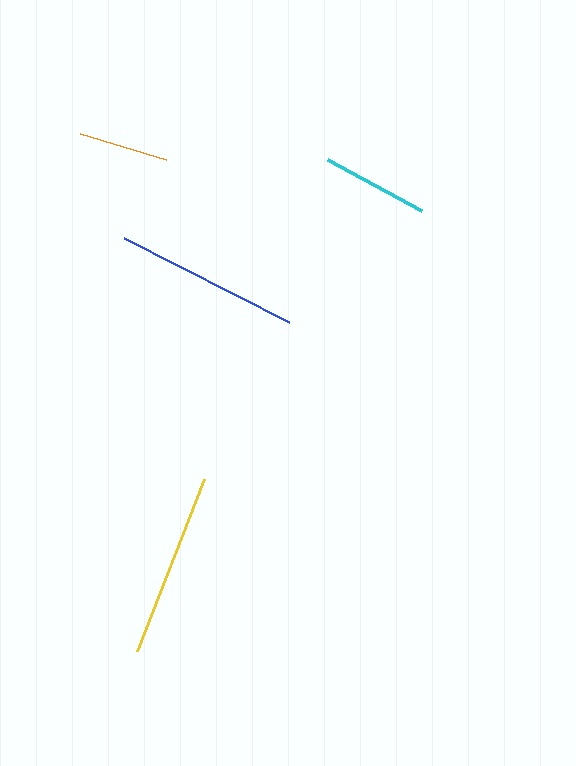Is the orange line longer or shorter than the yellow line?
The yellow line is longer than the orange line.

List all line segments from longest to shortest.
From longest to shortest: blue, yellow, cyan, orange.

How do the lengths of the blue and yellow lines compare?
The blue and yellow lines are approximately the same length.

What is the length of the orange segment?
The orange segment is approximately 90 pixels long.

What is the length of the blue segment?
The blue segment is approximately 185 pixels long.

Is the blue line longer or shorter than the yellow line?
The blue line is longer than the yellow line.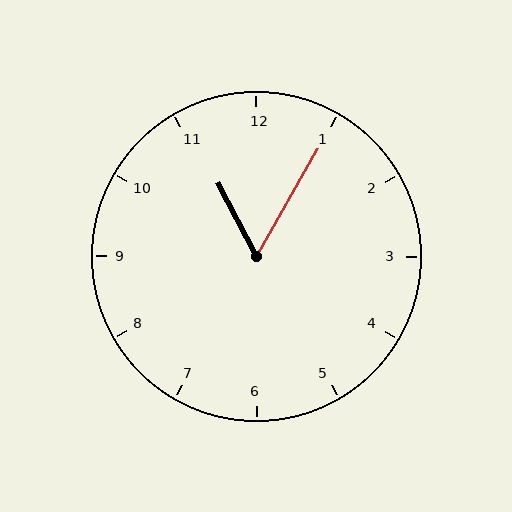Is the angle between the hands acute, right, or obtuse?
It is acute.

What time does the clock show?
11:05.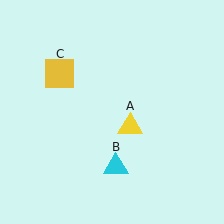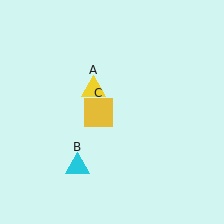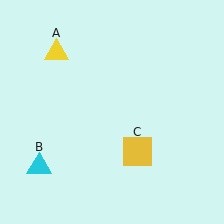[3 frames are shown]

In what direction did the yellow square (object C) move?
The yellow square (object C) moved down and to the right.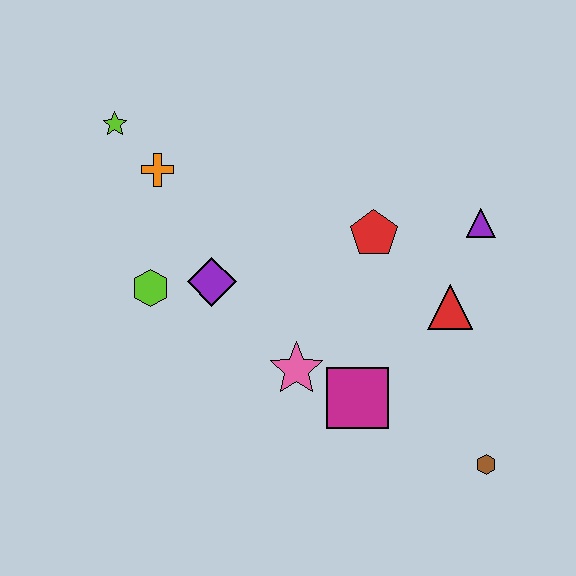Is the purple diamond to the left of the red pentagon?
Yes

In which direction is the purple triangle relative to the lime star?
The purple triangle is to the right of the lime star.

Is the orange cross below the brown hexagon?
No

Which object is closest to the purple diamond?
The lime hexagon is closest to the purple diamond.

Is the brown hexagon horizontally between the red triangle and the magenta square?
No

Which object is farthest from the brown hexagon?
The lime star is farthest from the brown hexagon.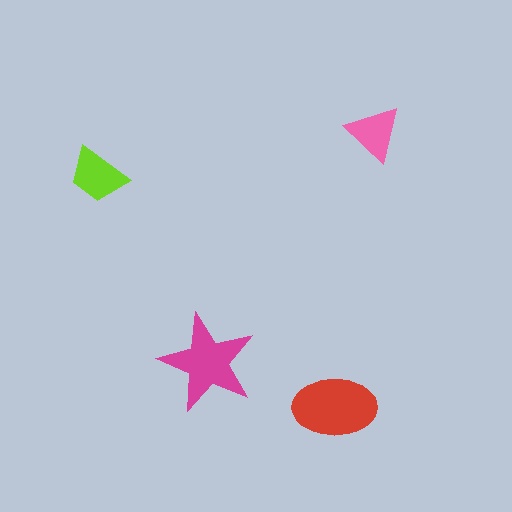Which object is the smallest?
The pink triangle.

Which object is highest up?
The pink triangle is topmost.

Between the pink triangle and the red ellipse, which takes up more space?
The red ellipse.